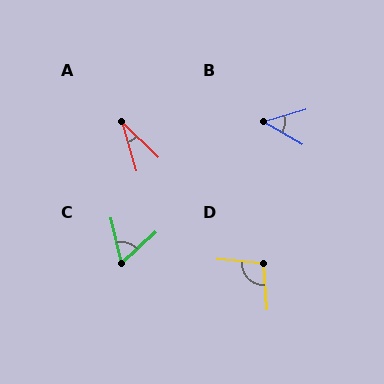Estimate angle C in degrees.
Approximately 60 degrees.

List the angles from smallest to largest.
A (29°), B (47°), C (60°), D (99°).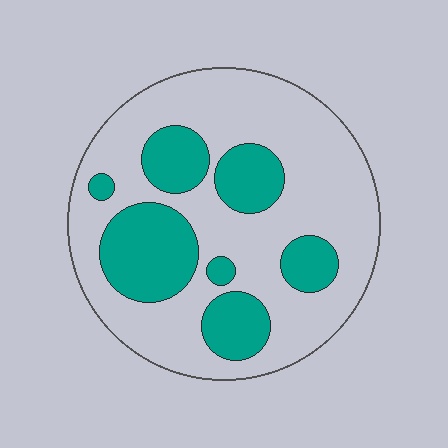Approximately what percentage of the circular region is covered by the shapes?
Approximately 30%.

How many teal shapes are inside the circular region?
7.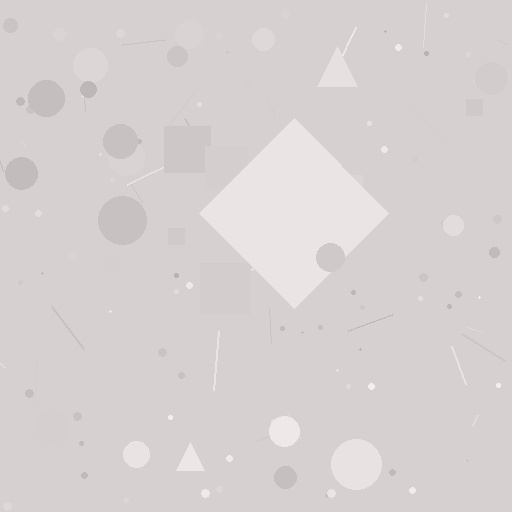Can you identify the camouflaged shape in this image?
The camouflaged shape is a diamond.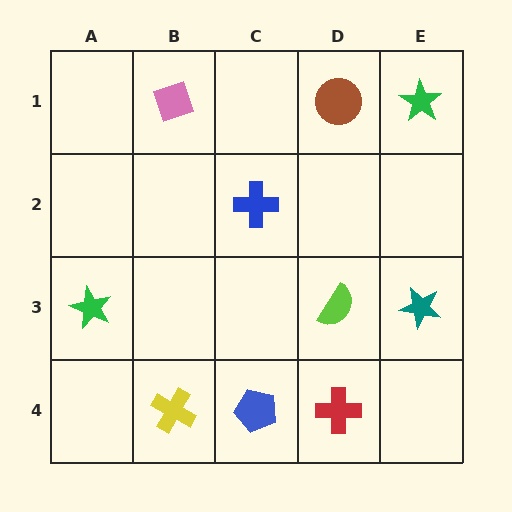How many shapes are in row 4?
3 shapes.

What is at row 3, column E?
A teal star.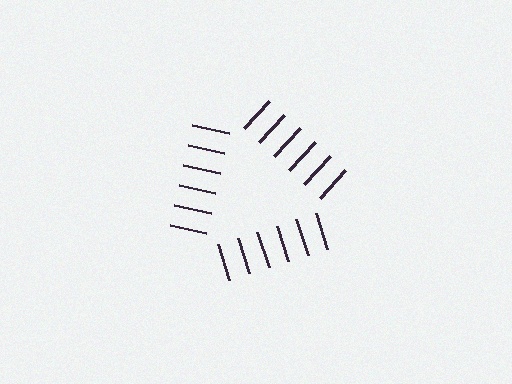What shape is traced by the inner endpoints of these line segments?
An illusory triangle — the line segments terminate on its edges but no continuous stroke is drawn.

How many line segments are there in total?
18 — 6 along each of the 3 edges.